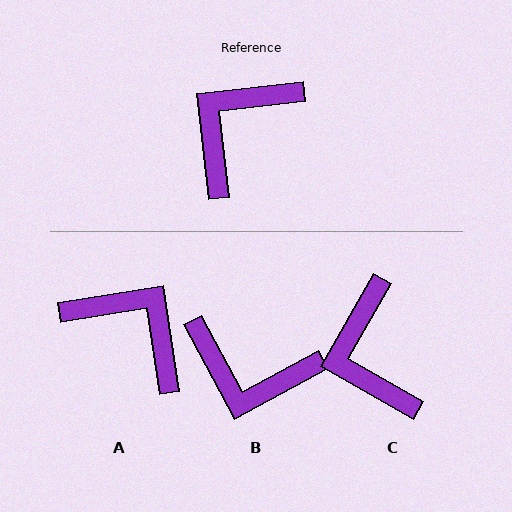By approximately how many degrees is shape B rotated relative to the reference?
Approximately 112 degrees counter-clockwise.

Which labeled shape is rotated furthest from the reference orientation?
B, about 112 degrees away.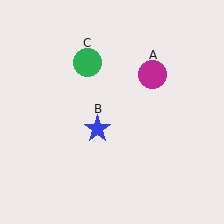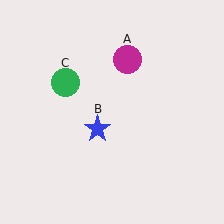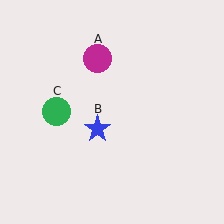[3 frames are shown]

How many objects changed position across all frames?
2 objects changed position: magenta circle (object A), green circle (object C).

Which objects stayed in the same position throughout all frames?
Blue star (object B) remained stationary.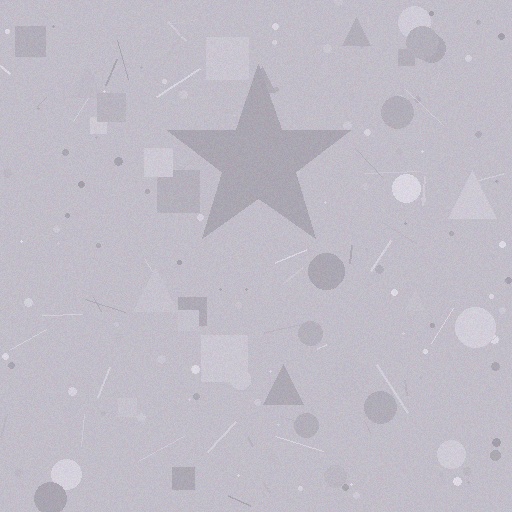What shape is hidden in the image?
A star is hidden in the image.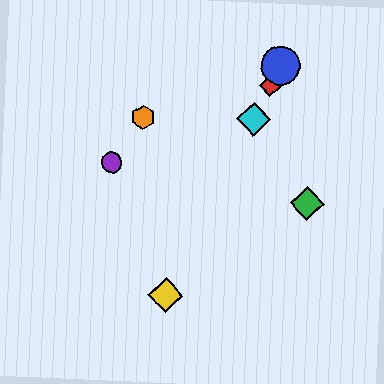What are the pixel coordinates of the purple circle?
The purple circle is at (112, 163).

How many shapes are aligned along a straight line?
4 shapes (the red diamond, the blue circle, the yellow diamond, the cyan diamond) are aligned along a straight line.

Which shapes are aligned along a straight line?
The red diamond, the blue circle, the yellow diamond, the cyan diamond are aligned along a straight line.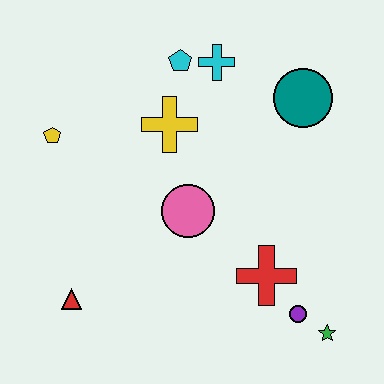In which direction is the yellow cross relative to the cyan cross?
The yellow cross is below the cyan cross.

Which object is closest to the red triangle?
The pink circle is closest to the red triangle.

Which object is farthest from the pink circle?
The green star is farthest from the pink circle.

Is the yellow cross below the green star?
No